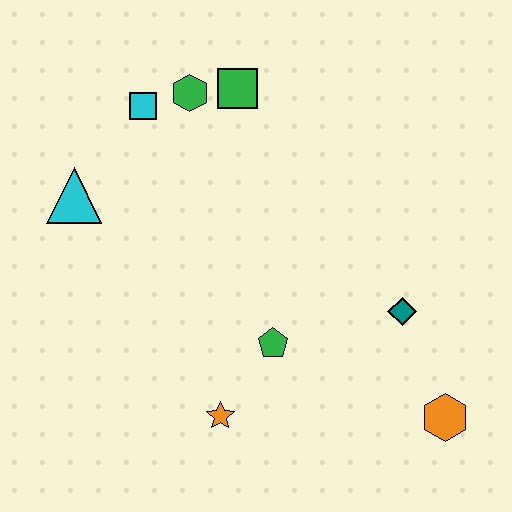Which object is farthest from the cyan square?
The orange hexagon is farthest from the cyan square.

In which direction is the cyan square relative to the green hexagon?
The cyan square is to the left of the green hexagon.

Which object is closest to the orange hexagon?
The teal diamond is closest to the orange hexagon.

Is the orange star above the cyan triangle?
No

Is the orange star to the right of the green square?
No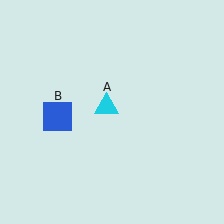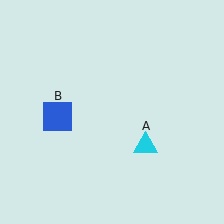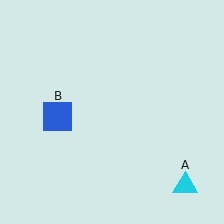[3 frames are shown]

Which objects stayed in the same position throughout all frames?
Blue square (object B) remained stationary.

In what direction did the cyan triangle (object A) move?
The cyan triangle (object A) moved down and to the right.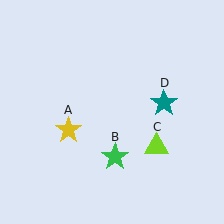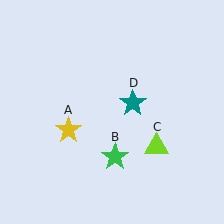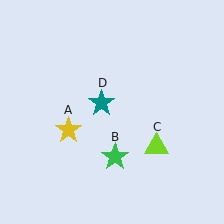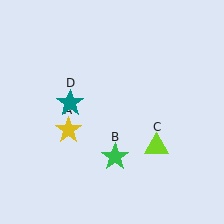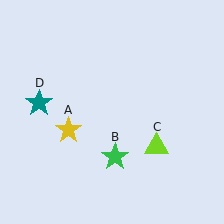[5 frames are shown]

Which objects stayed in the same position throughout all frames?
Yellow star (object A) and green star (object B) and lime triangle (object C) remained stationary.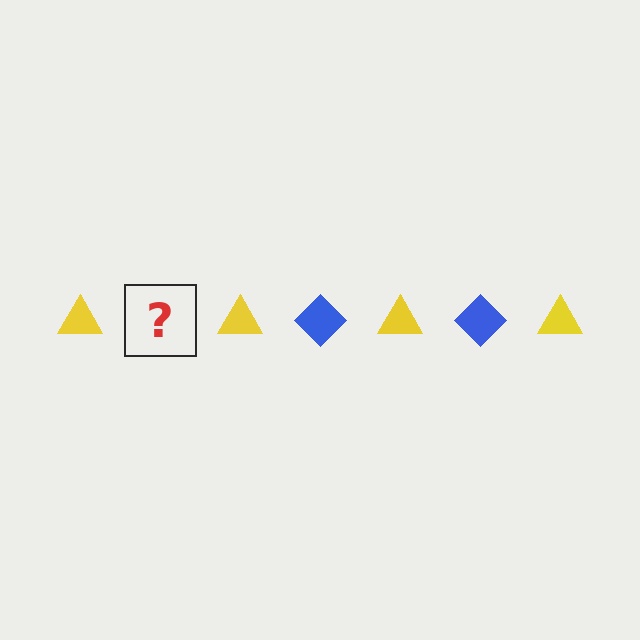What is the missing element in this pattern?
The missing element is a blue diamond.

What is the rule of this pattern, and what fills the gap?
The rule is that the pattern alternates between yellow triangle and blue diamond. The gap should be filled with a blue diamond.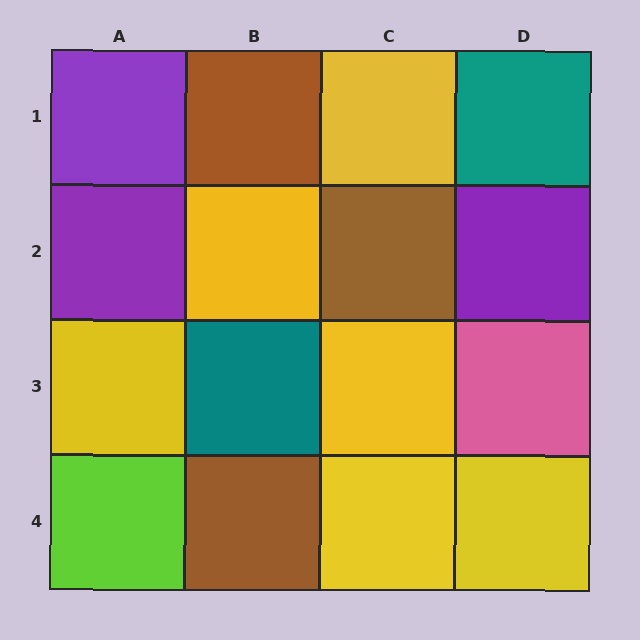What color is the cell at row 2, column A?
Purple.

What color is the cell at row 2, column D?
Purple.